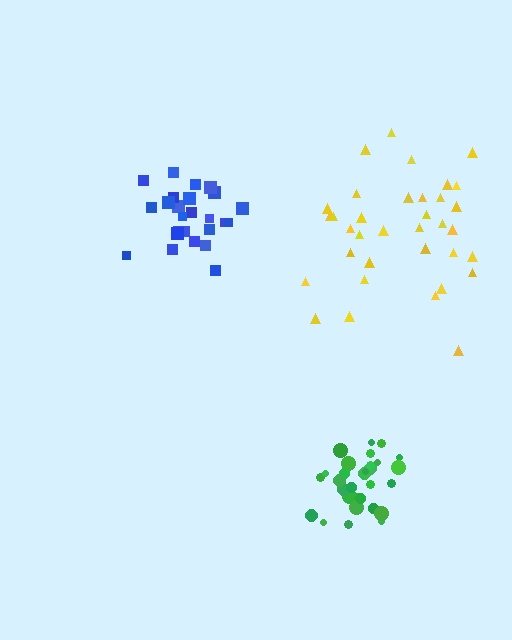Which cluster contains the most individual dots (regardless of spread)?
Yellow (35).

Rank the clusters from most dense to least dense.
green, blue, yellow.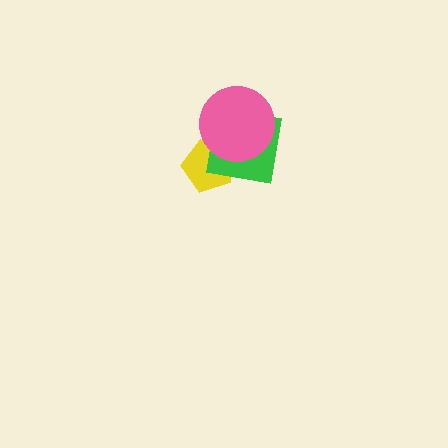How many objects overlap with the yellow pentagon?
2 objects overlap with the yellow pentagon.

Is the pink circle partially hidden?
No, no other shape covers it.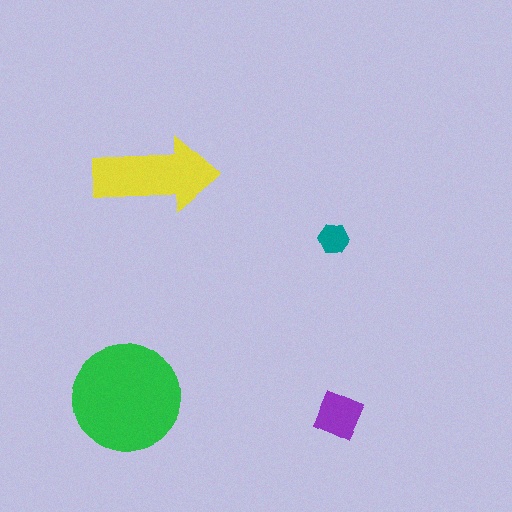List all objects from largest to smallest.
The green circle, the yellow arrow, the purple diamond, the teal hexagon.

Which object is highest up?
The yellow arrow is topmost.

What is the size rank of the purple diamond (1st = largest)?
3rd.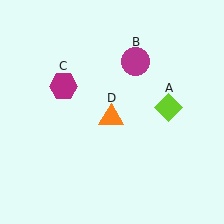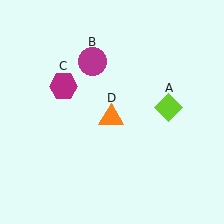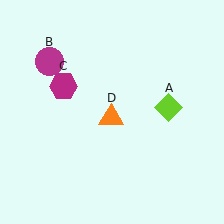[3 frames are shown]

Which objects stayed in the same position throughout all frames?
Lime diamond (object A) and magenta hexagon (object C) and orange triangle (object D) remained stationary.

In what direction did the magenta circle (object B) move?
The magenta circle (object B) moved left.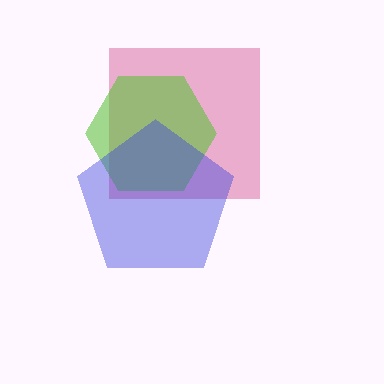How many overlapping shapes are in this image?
There are 3 overlapping shapes in the image.